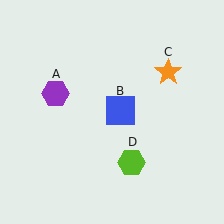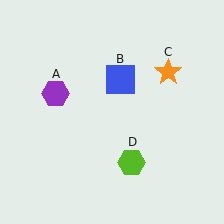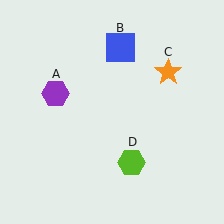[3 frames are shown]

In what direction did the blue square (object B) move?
The blue square (object B) moved up.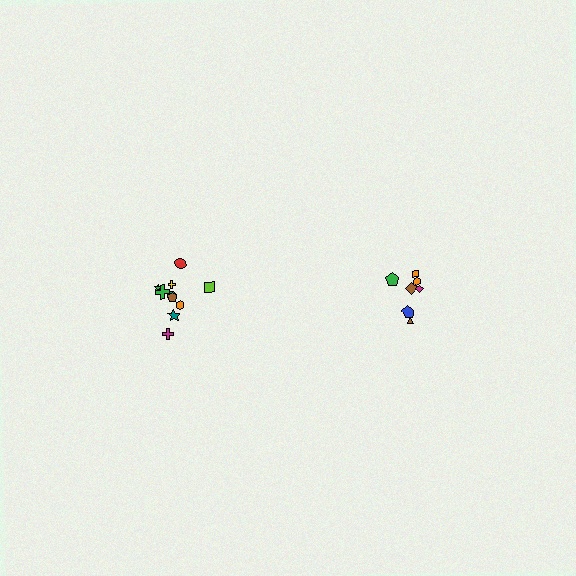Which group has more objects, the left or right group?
The left group.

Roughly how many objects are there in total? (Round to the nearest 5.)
Roughly 15 objects in total.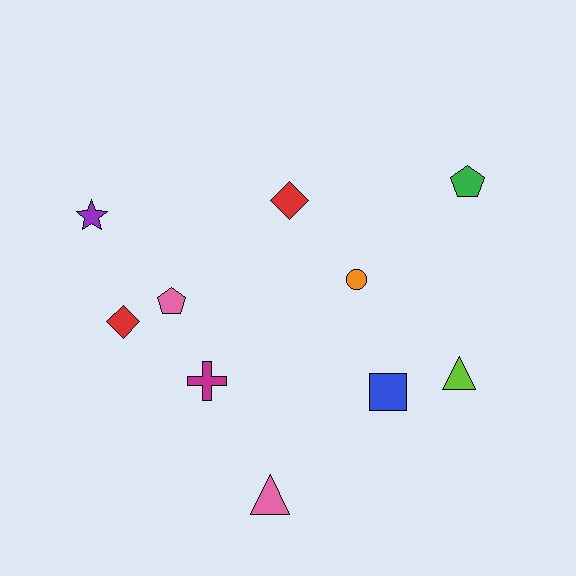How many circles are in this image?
There is 1 circle.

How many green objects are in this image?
There is 1 green object.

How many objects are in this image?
There are 10 objects.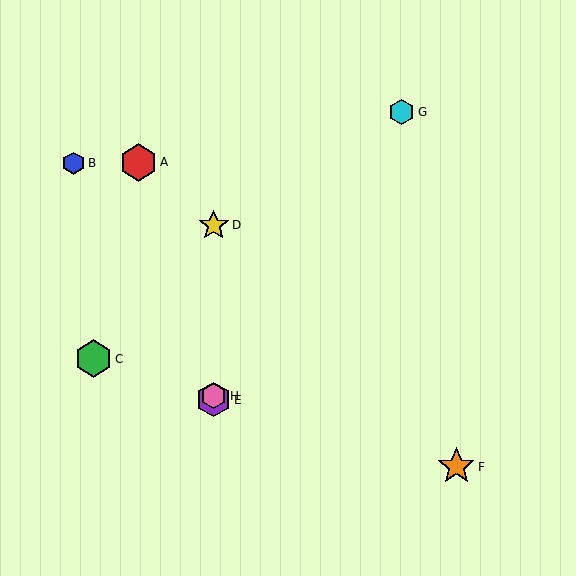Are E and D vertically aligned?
Yes, both are at x≈214.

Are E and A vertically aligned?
No, E is at x≈214 and A is at x≈138.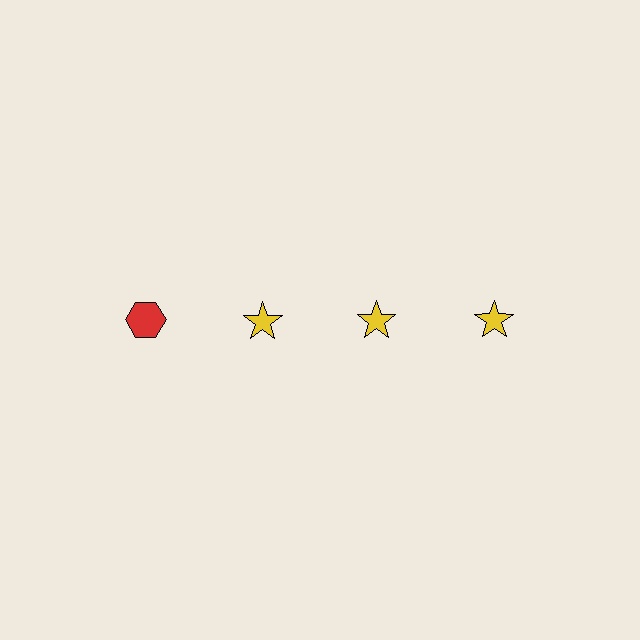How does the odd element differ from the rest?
It differs in both color (red instead of yellow) and shape (hexagon instead of star).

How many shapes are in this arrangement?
There are 4 shapes arranged in a grid pattern.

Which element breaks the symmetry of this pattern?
The red hexagon in the top row, leftmost column breaks the symmetry. All other shapes are yellow stars.